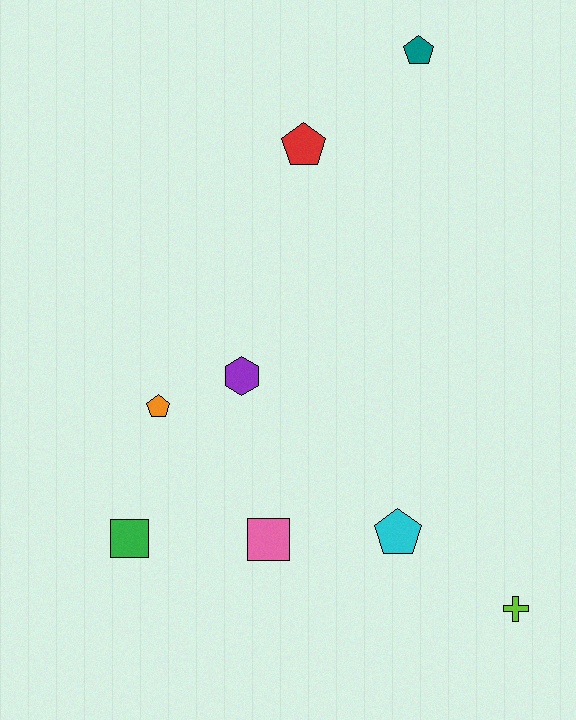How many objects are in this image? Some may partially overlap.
There are 8 objects.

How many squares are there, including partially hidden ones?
There are 2 squares.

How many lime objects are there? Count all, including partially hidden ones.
There is 1 lime object.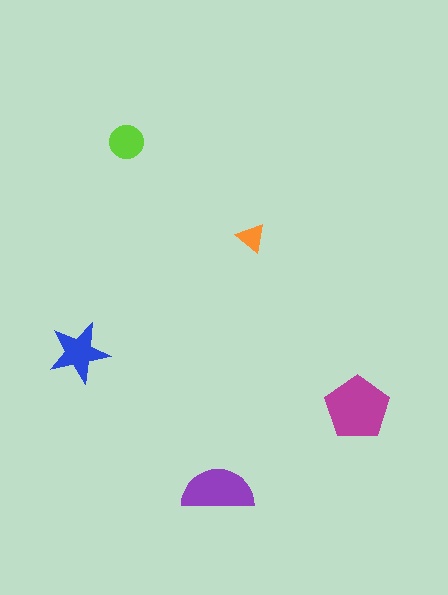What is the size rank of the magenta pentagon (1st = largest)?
1st.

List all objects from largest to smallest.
The magenta pentagon, the purple semicircle, the blue star, the lime circle, the orange triangle.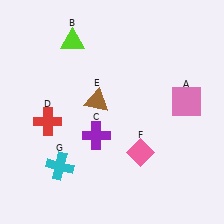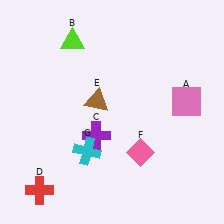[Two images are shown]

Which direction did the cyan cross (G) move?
The cyan cross (G) moved right.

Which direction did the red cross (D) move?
The red cross (D) moved down.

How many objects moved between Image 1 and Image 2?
2 objects moved between the two images.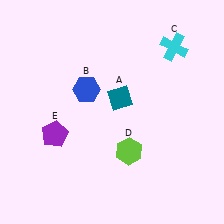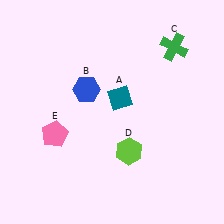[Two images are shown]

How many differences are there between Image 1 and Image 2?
There are 2 differences between the two images.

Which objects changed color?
C changed from cyan to green. E changed from purple to pink.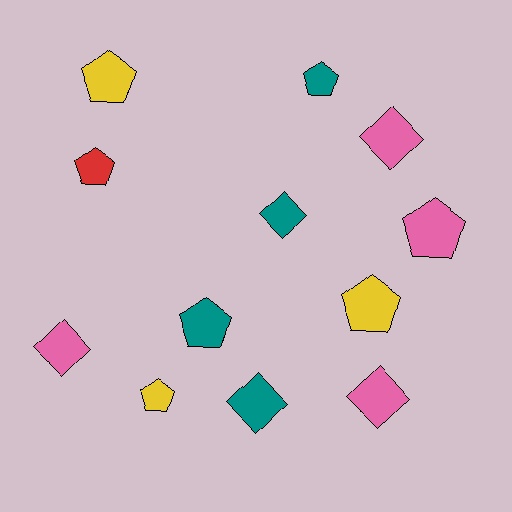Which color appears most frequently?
Teal, with 4 objects.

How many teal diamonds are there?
There are 2 teal diamonds.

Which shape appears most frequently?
Pentagon, with 7 objects.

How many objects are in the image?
There are 12 objects.